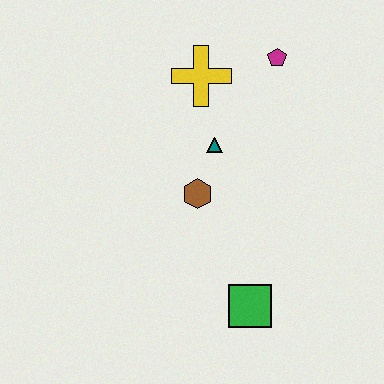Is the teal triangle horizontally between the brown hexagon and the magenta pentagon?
Yes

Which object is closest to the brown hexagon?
The teal triangle is closest to the brown hexagon.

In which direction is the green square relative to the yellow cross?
The green square is below the yellow cross.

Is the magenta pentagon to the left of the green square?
No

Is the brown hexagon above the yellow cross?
No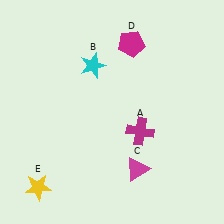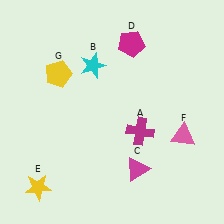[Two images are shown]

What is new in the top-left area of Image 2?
A yellow pentagon (G) was added in the top-left area of Image 2.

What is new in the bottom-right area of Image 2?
A pink triangle (F) was added in the bottom-right area of Image 2.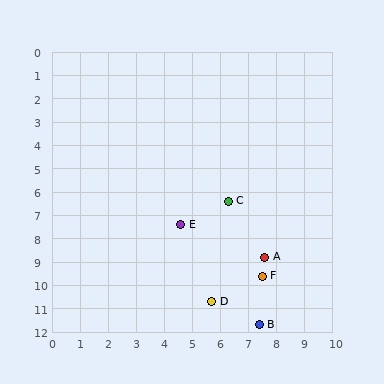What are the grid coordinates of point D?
Point D is at approximately (5.7, 10.7).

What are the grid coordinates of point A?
Point A is at approximately (7.6, 8.8).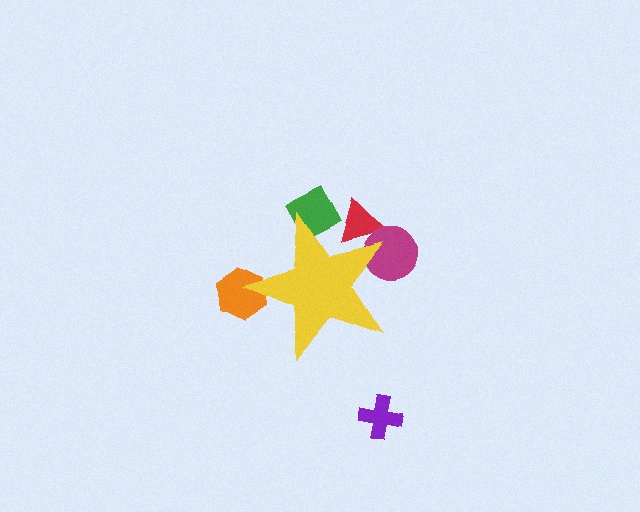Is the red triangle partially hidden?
Yes, the red triangle is partially hidden behind the yellow star.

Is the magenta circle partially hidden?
Yes, the magenta circle is partially hidden behind the yellow star.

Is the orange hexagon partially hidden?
Yes, the orange hexagon is partially hidden behind the yellow star.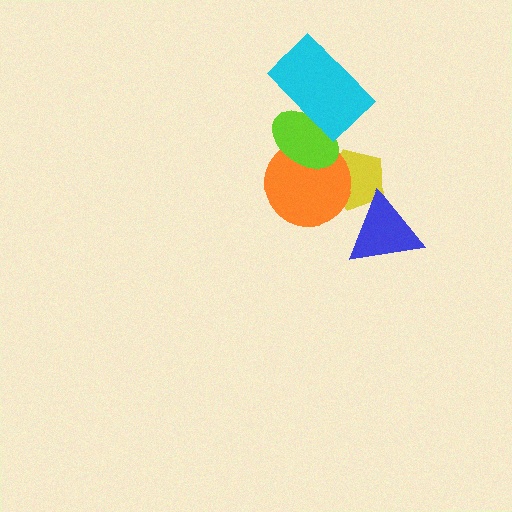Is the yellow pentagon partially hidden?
Yes, it is partially covered by another shape.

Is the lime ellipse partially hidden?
Yes, it is partially covered by another shape.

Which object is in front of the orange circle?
The lime ellipse is in front of the orange circle.